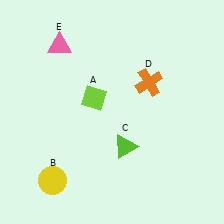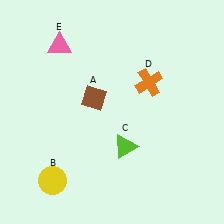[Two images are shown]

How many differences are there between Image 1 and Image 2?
There is 1 difference between the two images.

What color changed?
The diamond (A) changed from lime in Image 1 to brown in Image 2.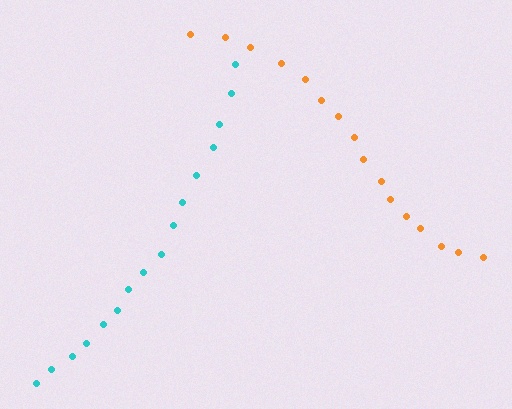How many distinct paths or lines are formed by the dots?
There are 2 distinct paths.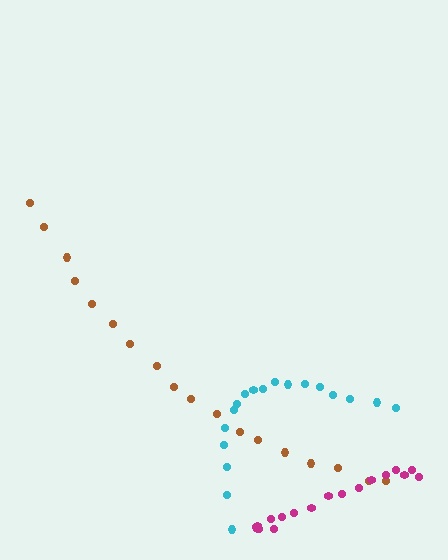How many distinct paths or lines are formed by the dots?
There are 3 distinct paths.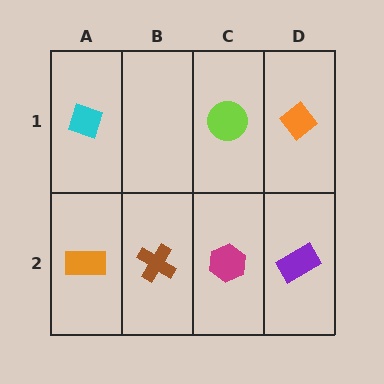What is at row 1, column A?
A cyan diamond.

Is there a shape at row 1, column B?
No, that cell is empty.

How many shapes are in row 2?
4 shapes.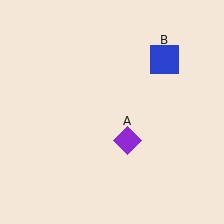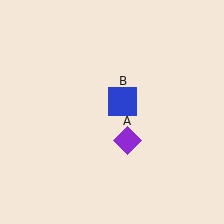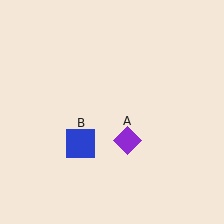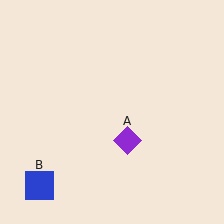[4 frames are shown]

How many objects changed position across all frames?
1 object changed position: blue square (object B).